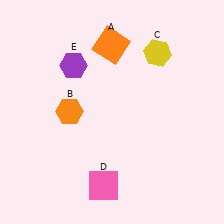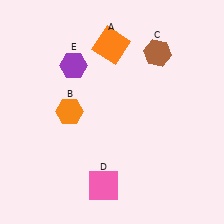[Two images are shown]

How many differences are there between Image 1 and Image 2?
There is 1 difference between the two images.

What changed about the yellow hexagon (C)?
In Image 1, C is yellow. In Image 2, it changed to brown.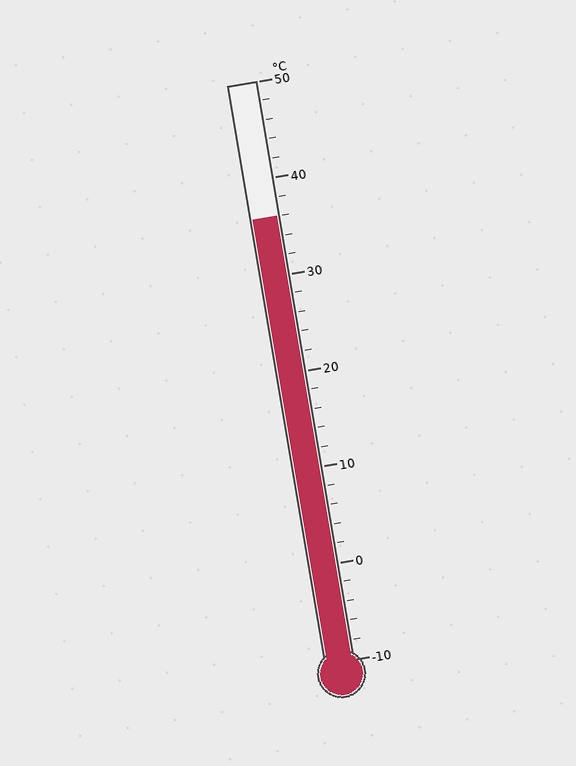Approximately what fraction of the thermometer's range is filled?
The thermometer is filled to approximately 75% of its range.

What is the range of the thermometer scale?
The thermometer scale ranges from -10°C to 50°C.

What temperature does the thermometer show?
The thermometer shows approximately 36°C.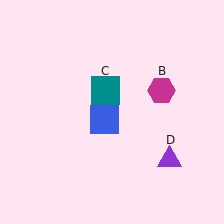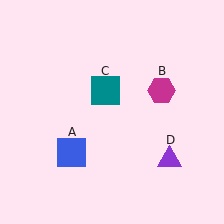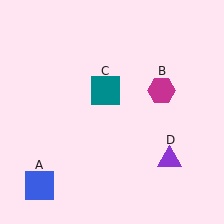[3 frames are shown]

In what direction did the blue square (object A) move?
The blue square (object A) moved down and to the left.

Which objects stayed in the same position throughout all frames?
Magenta hexagon (object B) and teal square (object C) and purple triangle (object D) remained stationary.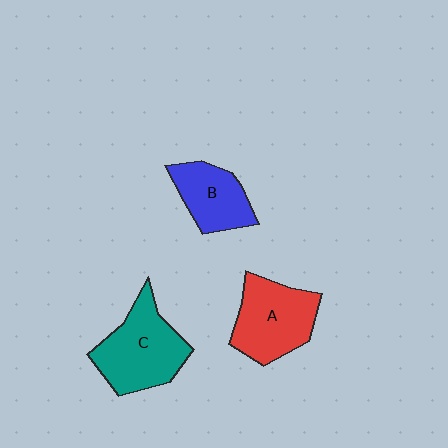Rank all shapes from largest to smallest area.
From largest to smallest: C (teal), A (red), B (blue).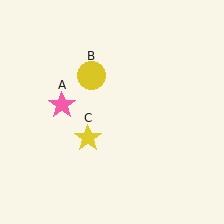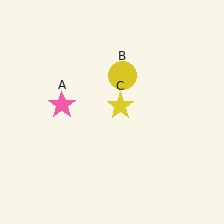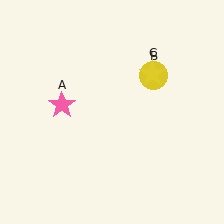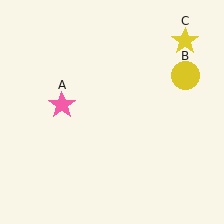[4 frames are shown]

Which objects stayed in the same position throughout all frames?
Pink star (object A) remained stationary.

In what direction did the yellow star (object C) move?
The yellow star (object C) moved up and to the right.